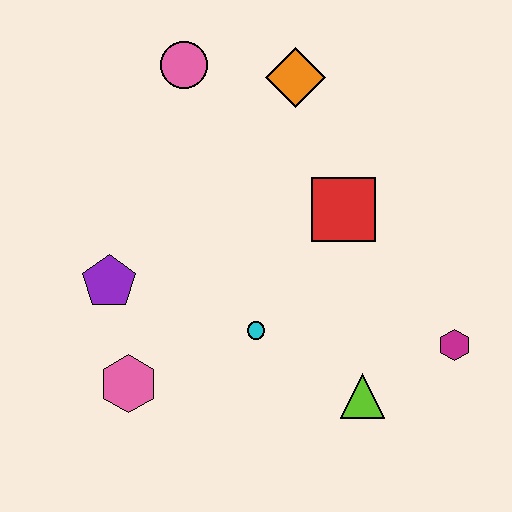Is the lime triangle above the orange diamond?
No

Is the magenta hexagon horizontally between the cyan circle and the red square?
No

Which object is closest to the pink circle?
The orange diamond is closest to the pink circle.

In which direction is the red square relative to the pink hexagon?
The red square is to the right of the pink hexagon.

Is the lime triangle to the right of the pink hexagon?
Yes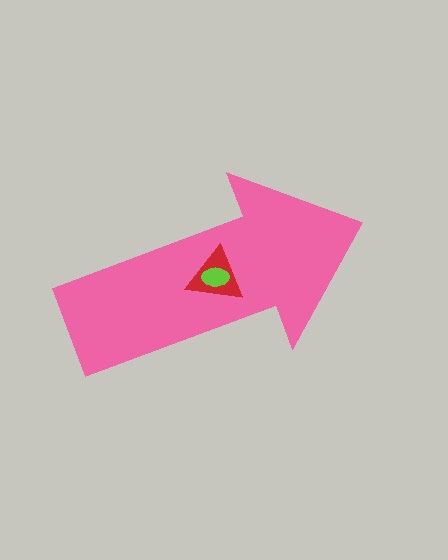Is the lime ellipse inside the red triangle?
Yes.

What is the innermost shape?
The lime ellipse.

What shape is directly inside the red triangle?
The lime ellipse.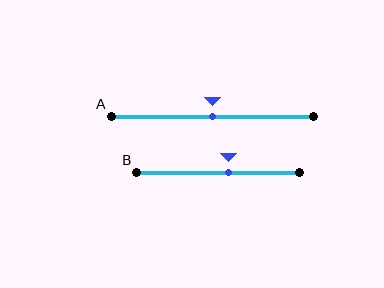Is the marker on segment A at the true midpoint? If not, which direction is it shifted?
Yes, the marker on segment A is at the true midpoint.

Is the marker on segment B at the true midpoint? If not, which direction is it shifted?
No, the marker on segment B is shifted to the right by about 6% of the segment length.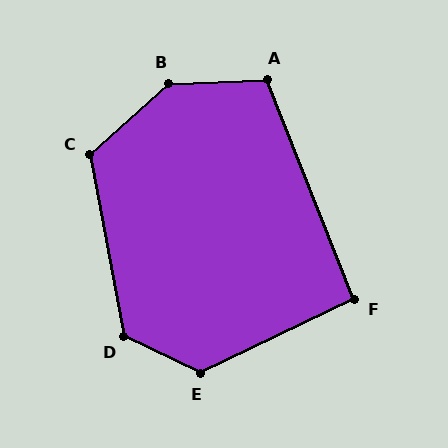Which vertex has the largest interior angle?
B, at approximately 140 degrees.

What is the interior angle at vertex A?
Approximately 109 degrees (obtuse).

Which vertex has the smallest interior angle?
F, at approximately 94 degrees.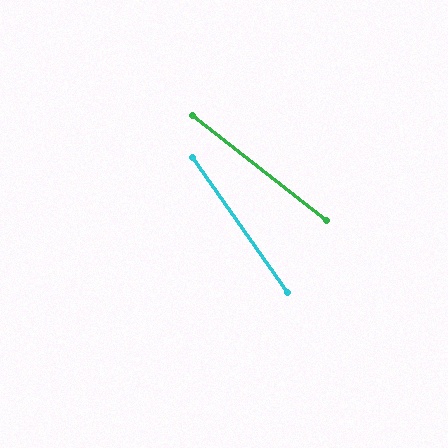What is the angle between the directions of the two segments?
Approximately 17 degrees.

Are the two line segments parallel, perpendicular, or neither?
Neither parallel nor perpendicular — they differ by about 17°.